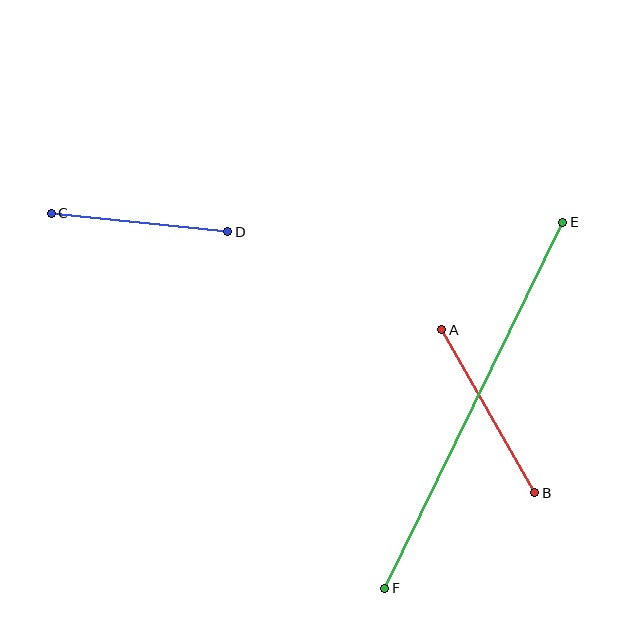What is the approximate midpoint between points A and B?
The midpoint is at approximately (488, 411) pixels.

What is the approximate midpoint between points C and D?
The midpoint is at approximately (140, 223) pixels.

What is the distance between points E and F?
The distance is approximately 407 pixels.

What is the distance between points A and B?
The distance is approximately 188 pixels.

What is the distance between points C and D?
The distance is approximately 177 pixels.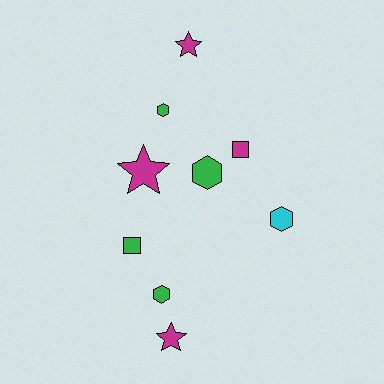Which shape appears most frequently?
Hexagon, with 4 objects.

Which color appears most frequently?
Magenta, with 4 objects.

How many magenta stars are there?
There are 3 magenta stars.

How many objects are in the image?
There are 9 objects.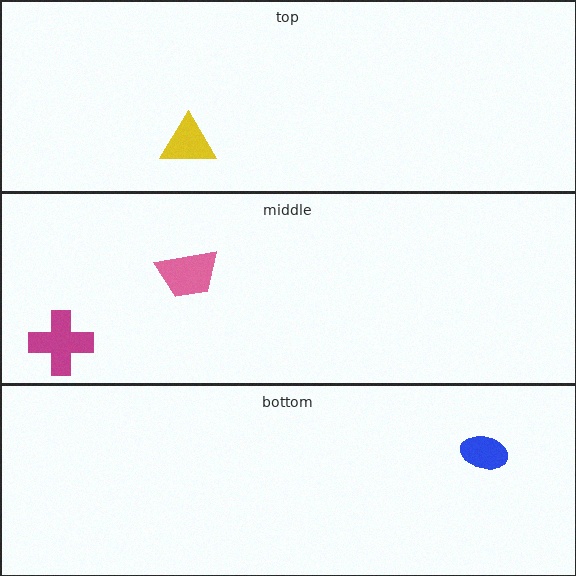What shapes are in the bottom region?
The blue ellipse.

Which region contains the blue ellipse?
The bottom region.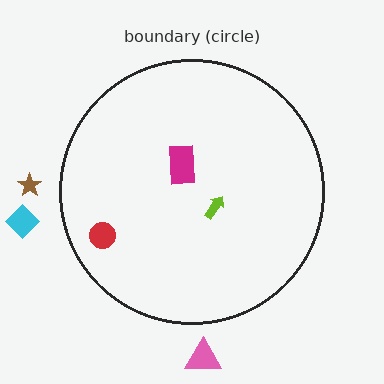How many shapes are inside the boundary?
3 inside, 3 outside.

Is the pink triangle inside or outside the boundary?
Outside.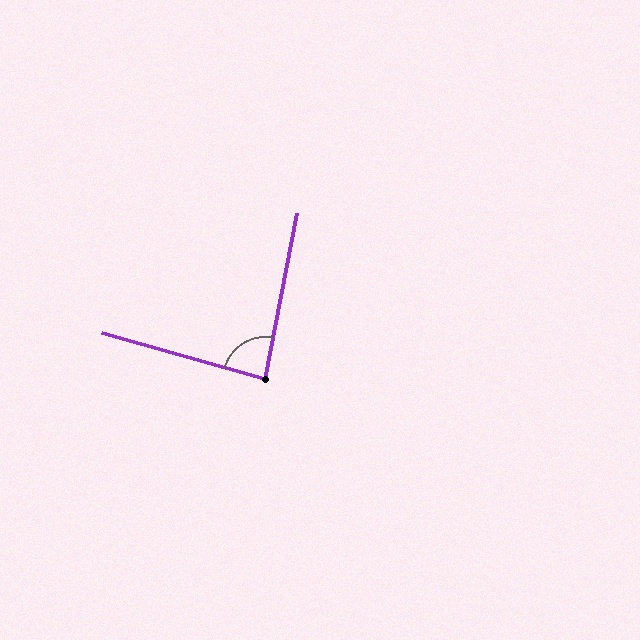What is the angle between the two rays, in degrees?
Approximately 85 degrees.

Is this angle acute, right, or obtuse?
It is approximately a right angle.